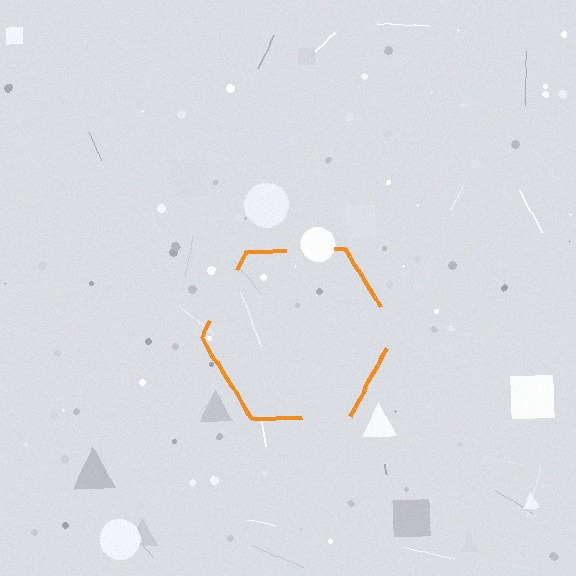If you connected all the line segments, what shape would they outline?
They would outline a hexagon.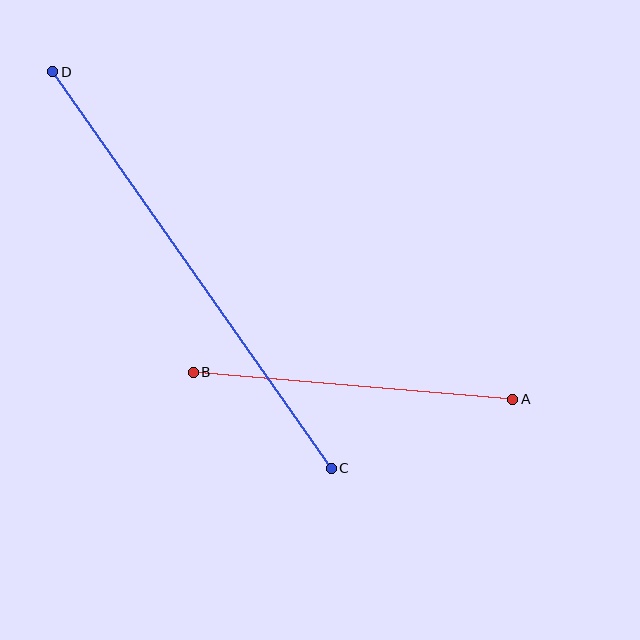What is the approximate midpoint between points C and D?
The midpoint is at approximately (192, 270) pixels.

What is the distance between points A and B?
The distance is approximately 321 pixels.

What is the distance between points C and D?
The distance is approximately 484 pixels.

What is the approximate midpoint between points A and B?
The midpoint is at approximately (353, 386) pixels.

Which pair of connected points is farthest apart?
Points C and D are farthest apart.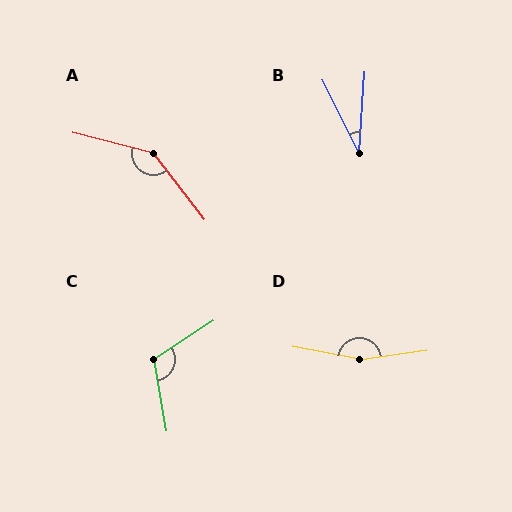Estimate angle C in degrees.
Approximately 113 degrees.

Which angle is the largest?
D, at approximately 161 degrees.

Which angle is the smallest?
B, at approximately 30 degrees.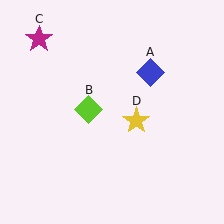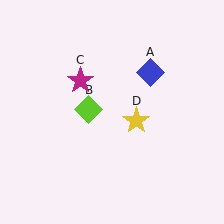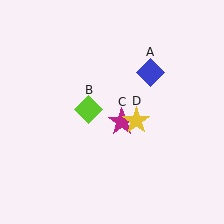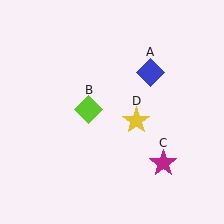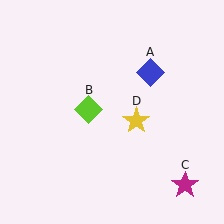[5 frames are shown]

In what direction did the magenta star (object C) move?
The magenta star (object C) moved down and to the right.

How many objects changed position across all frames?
1 object changed position: magenta star (object C).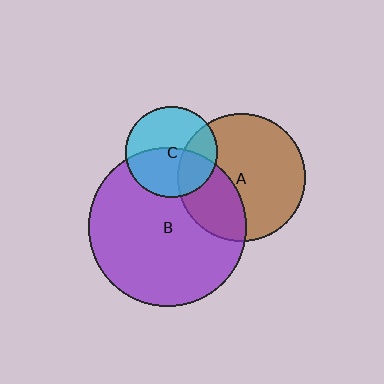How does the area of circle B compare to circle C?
Approximately 3.0 times.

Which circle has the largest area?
Circle B (purple).